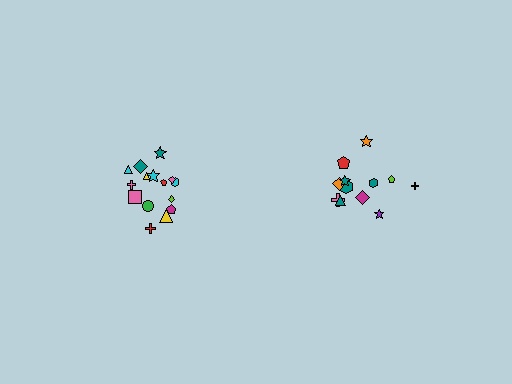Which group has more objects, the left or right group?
The left group.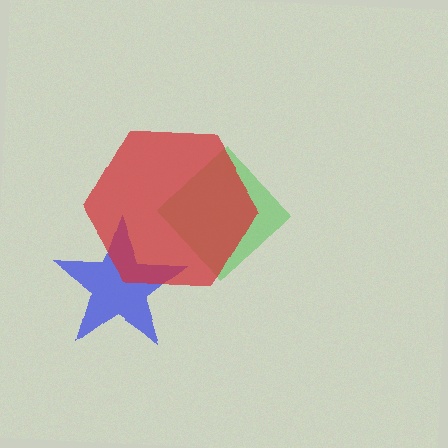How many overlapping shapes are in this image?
There are 3 overlapping shapes in the image.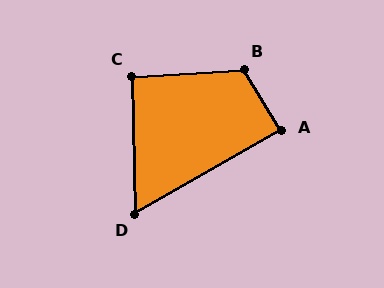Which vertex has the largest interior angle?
B, at approximately 118 degrees.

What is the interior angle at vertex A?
Approximately 88 degrees (approximately right).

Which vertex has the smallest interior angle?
D, at approximately 62 degrees.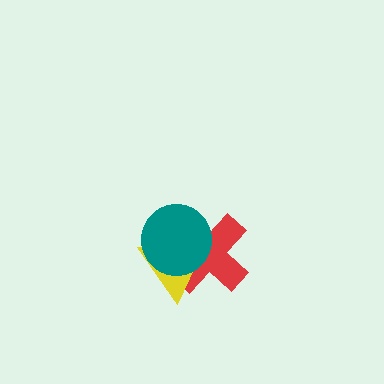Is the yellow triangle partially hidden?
Yes, it is partially covered by another shape.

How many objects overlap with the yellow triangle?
2 objects overlap with the yellow triangle.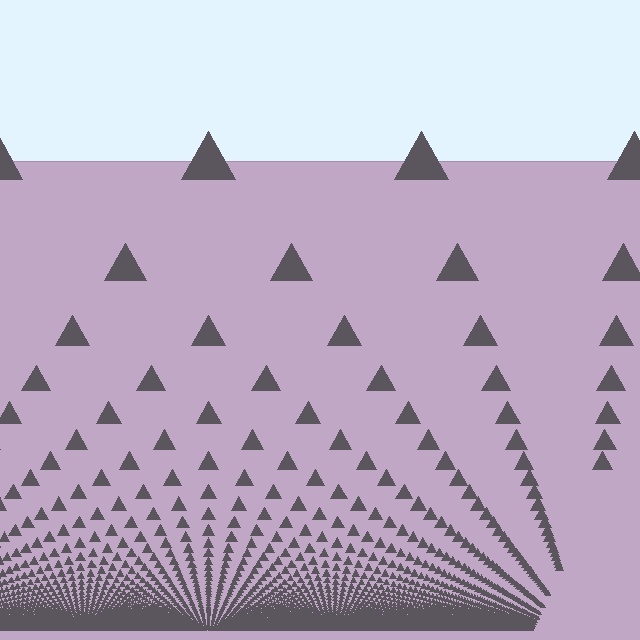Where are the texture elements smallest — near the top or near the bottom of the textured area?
Near the bottom.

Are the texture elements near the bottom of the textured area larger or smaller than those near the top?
Smaller. The gradient is inverted — elements near the bottom are smaller and denser.